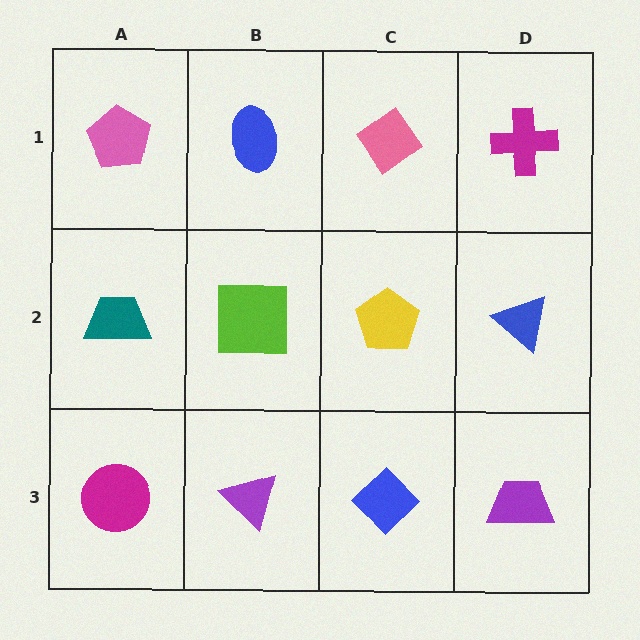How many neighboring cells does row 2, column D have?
3.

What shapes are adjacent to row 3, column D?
A blue triangle (row 2, column D), a blue diamond (row 3, column C).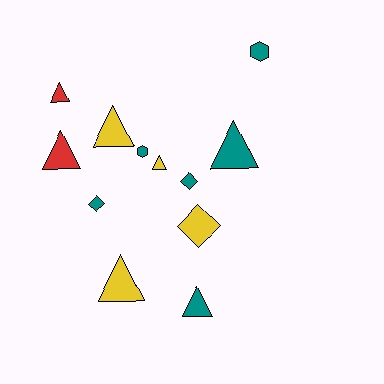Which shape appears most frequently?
Triangle, with 7 objects.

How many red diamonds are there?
There are no red diamonds.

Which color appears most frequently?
Teal, with 6 objects.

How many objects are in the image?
There are 12 objects.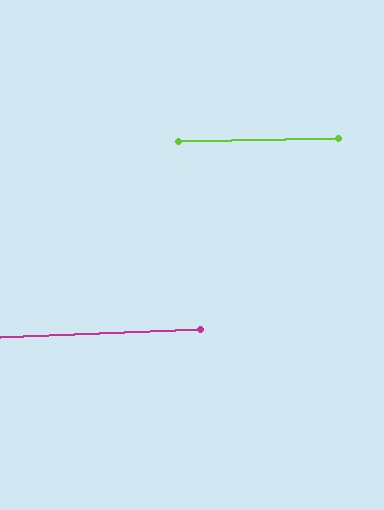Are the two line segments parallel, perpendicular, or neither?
Parallel — their directions differ by only 0.8°.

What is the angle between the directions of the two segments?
Approximately 1 degree.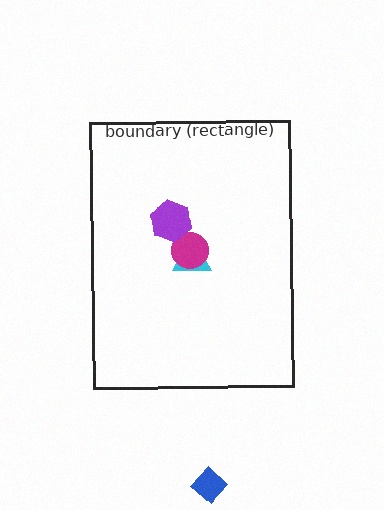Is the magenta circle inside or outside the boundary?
Inside.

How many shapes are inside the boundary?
3 inside, 1 outside.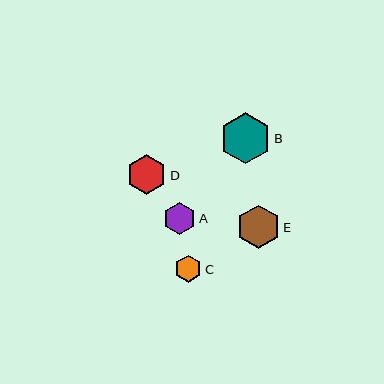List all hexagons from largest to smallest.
From largest to smallest: B, E, D, A, C.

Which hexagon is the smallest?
Hexagon C is the smallest with a size of approximately 27 pixels.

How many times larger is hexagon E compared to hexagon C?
Hexagon E is approximately 1.6 times the size of hexagon C.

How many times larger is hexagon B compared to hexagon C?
Hexagon B is approximately 1.9 times the size of hexagon C.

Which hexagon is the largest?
Hexagon B is the largest with a size of approximately 51 pixels.